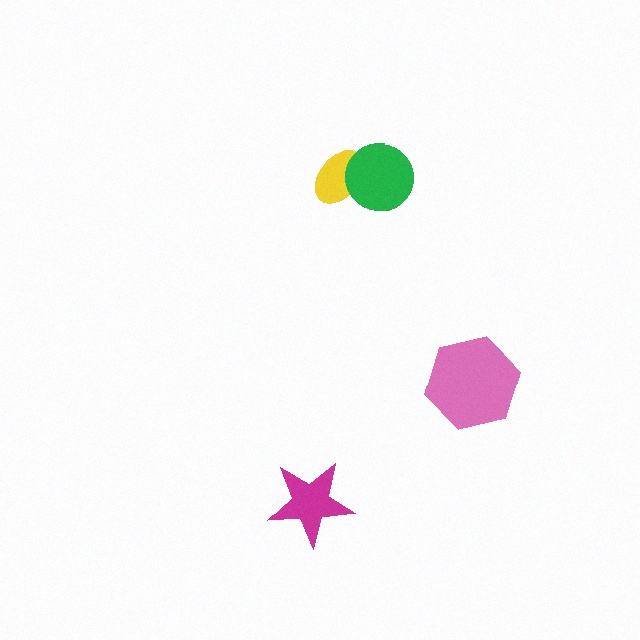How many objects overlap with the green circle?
1 object overlaps with the green circle.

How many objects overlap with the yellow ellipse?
1 object overlaps with the yellow ellipse.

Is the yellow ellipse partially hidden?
Yes, it is partially covered by another shape.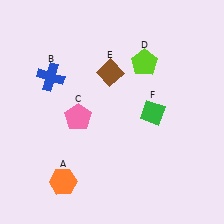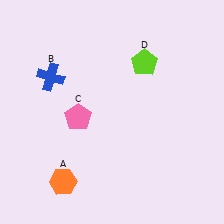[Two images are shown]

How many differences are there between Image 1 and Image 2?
There are 2 differences between the two images.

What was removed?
The brown diamond (E), the green diamond (F) were removed in Image 2.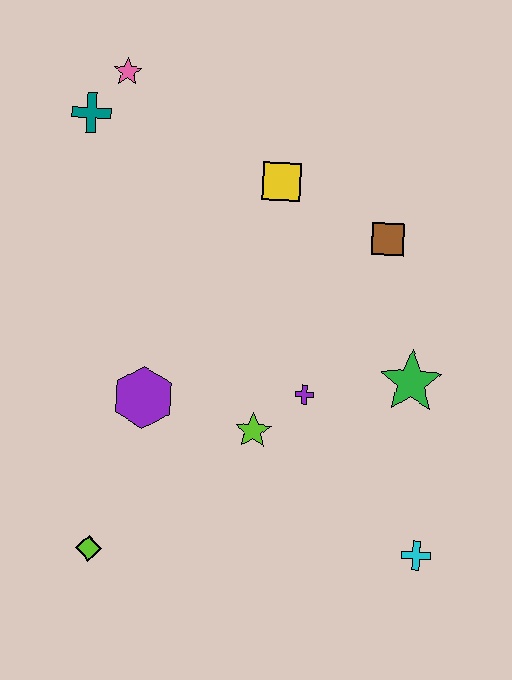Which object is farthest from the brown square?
The lime diamond is farthest from the brown square.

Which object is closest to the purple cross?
The lime star is closest to the purple cross.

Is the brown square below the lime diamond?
No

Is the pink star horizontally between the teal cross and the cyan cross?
Yes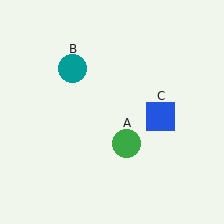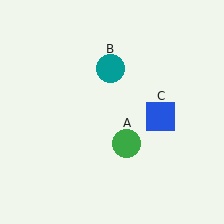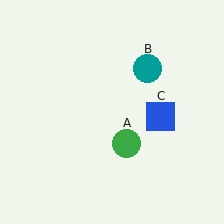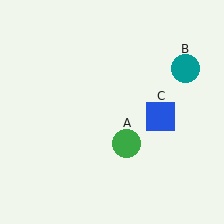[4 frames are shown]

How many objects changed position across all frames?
1 object changed position: teal circle (object B).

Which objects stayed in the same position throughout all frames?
Green circle (object A) and blue square (object C) remained stationary.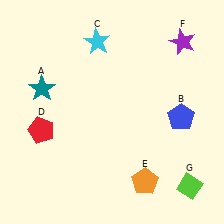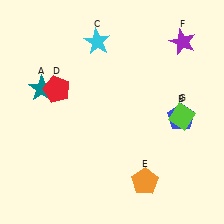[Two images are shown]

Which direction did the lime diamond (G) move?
The lime diamond (G) moved up.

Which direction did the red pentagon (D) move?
The red pentagon (D) moved up.